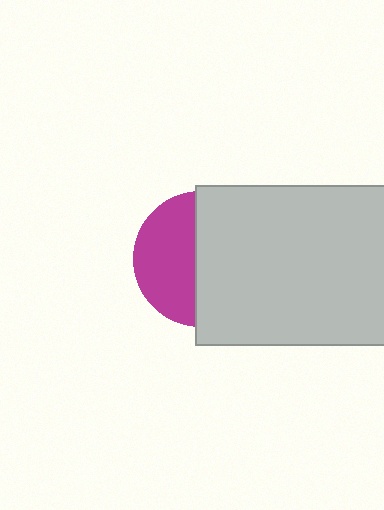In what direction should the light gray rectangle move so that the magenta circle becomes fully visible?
The light gray rectangle should move right. That is the shortest direction to clear the overlap and leave the magenta circle fully visible.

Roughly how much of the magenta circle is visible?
A small part of it is visible (roughly 45%).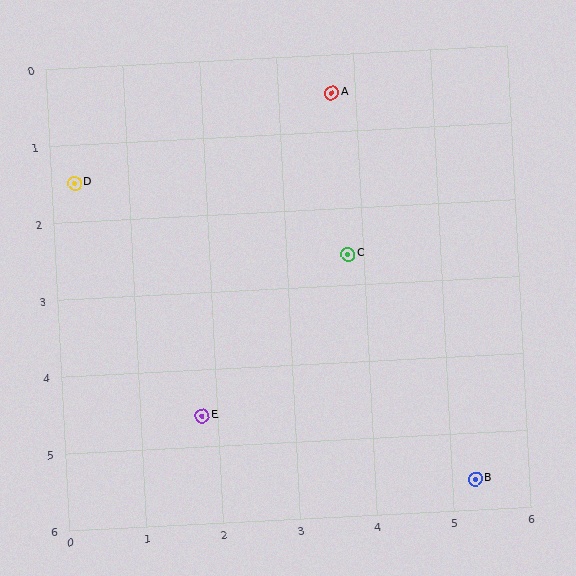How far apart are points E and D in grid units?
Points E and D are about 3.4 grid units apart.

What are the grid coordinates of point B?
Point B is at approximately (5.3, 5.6).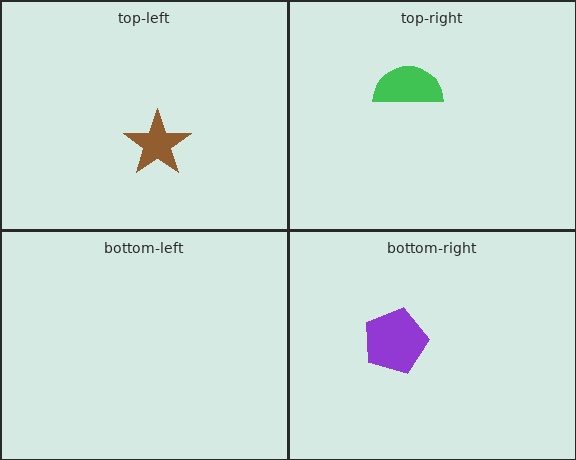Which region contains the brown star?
The top-left region.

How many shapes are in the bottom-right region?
1.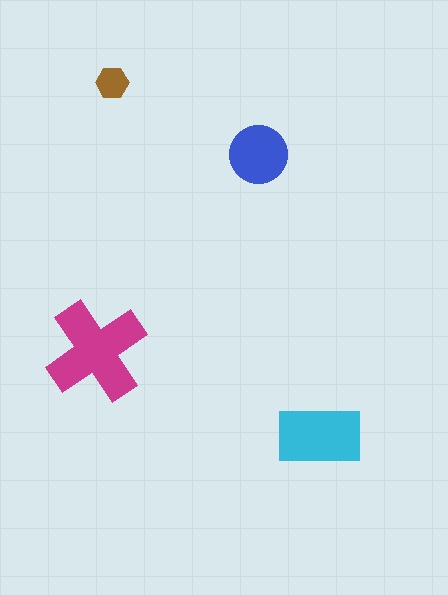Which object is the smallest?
The brown hexagon.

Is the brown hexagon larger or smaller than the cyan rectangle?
Smaller.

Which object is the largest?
The magenta cross.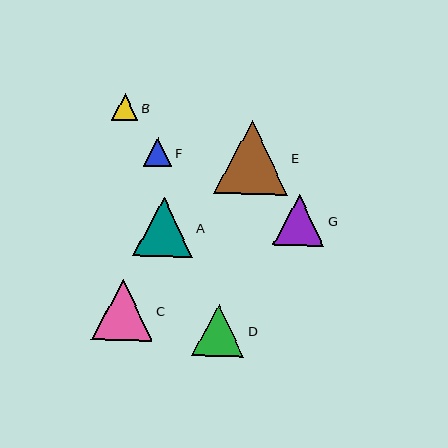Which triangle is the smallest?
Triangle B is the smallest with a size of approximately 26 pixels.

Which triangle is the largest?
Triangle E is the largest with a size of approximately 74 pixels.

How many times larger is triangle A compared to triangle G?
Triangle A is approximately 1.2 times the size of triangle G.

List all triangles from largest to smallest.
From largest to smallest: E, C, A, D, G, F, B.